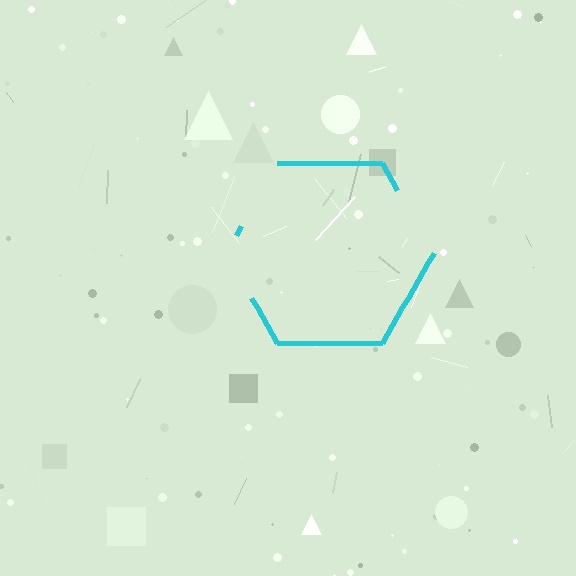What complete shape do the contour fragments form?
The contour fragments form a hexagon.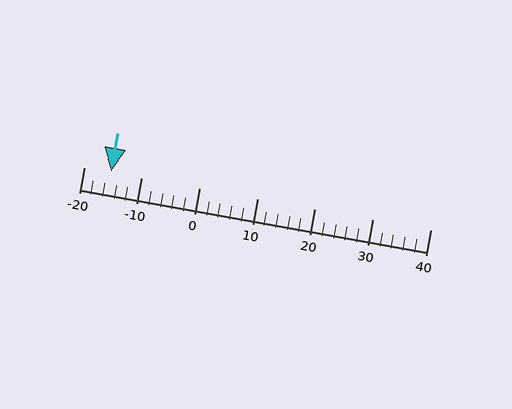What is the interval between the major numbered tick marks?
The major tick marks are spaced 10 units apart.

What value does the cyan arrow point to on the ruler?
The cyan arrow points to approximately -15.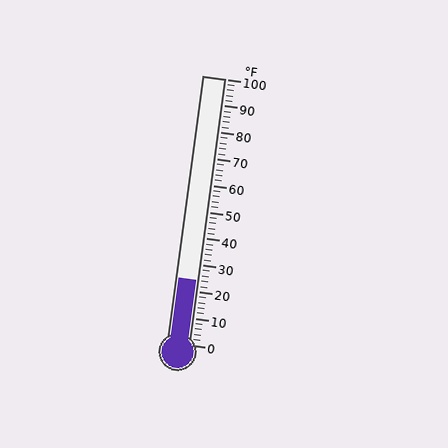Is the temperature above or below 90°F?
The temperature is below 90°F.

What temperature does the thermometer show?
The thermometer shows approximately 24°F.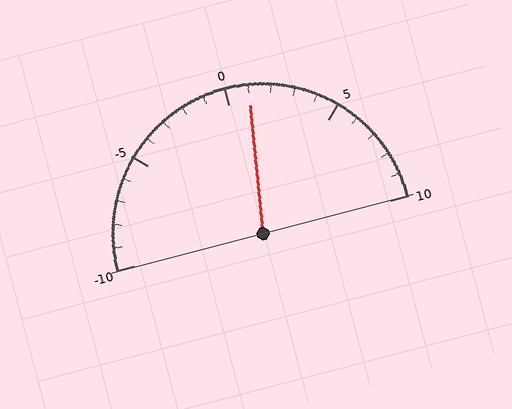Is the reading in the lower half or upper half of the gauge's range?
The reading is in the upper half of the range (-10 to 10).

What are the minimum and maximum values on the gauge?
The gauge ranges from -10 to 10.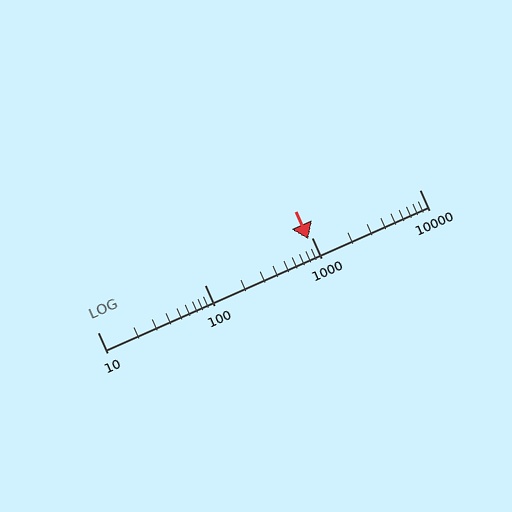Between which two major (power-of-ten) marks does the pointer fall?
The pointer is between 100 and 1000.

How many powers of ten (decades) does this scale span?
The scale spans 3 decades, from 10 to 10000.